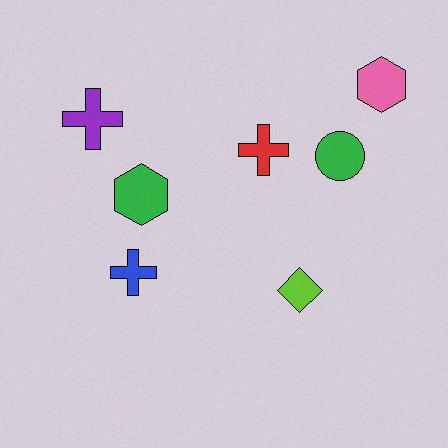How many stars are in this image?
There are no stars.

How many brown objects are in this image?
There are no brown objects.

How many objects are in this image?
There are 7 objects.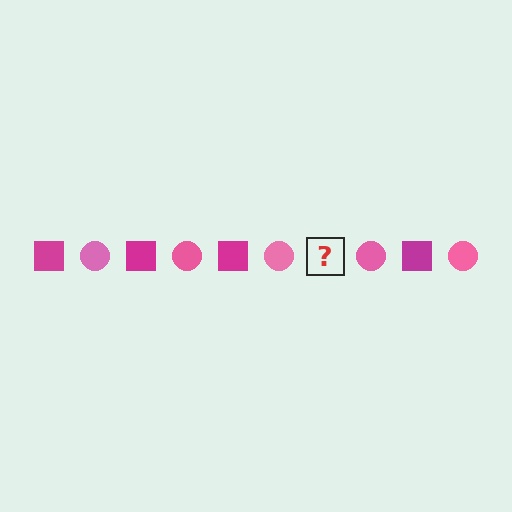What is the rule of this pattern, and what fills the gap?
The rule is that the pattern alternates between magenta square and pink circle. The gap should be filled with a magenta square.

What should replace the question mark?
The question mark should be replaced with a magenta square.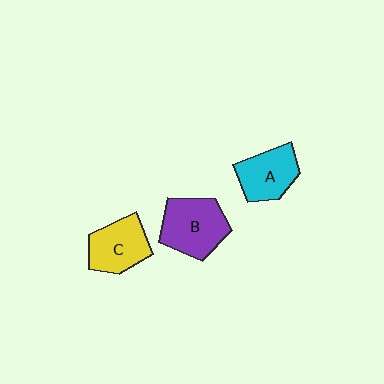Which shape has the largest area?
Shape B (purple).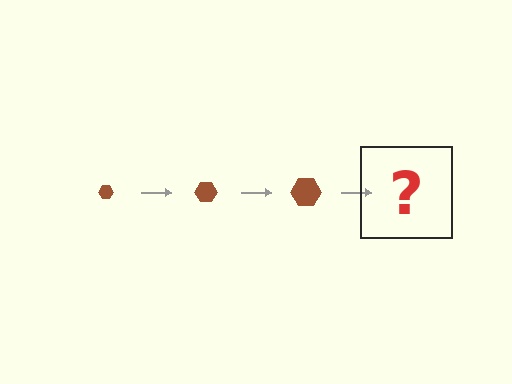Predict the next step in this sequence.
The next step is a brown hexagon, larger than the previous one.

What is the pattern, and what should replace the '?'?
The pattern is that the hexagon gets progressively larger each step. The '?' should be a brown hexagon, larger than the previous one.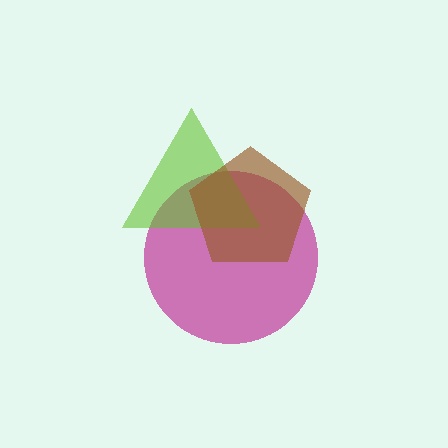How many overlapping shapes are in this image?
There are 3 overlapping shapes in the image.